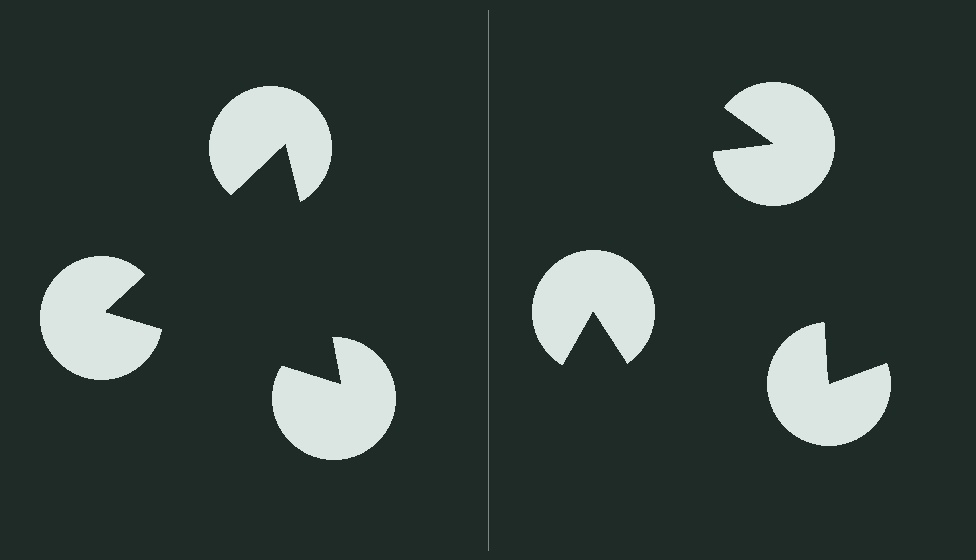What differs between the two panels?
The pac-man discs are positioned identically on both sides; only the wedge orientations differ. On the left they align to a triangle; on the right they are misaligned.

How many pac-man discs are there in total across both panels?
6 — 3 on each side.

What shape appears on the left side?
An illusory triangle.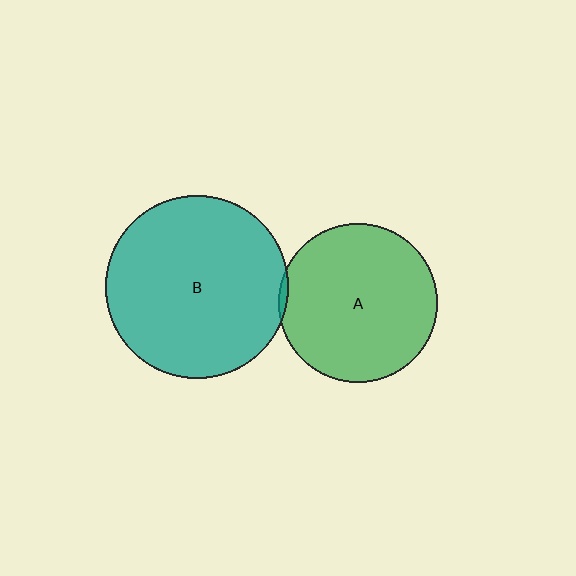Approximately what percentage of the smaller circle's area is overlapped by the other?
Approximately 5%.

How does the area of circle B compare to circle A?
Approximately 1.3 times.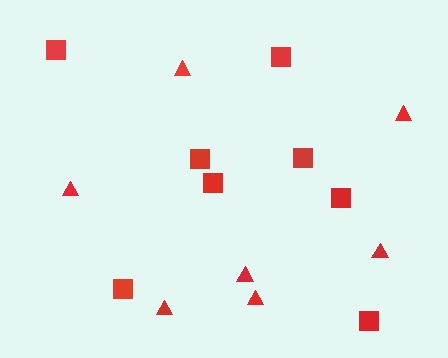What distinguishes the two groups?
There are 2 groups: one group of squares (8) and one group of triangles (7).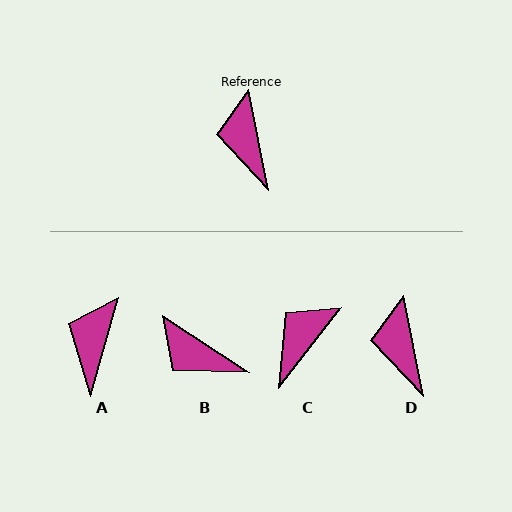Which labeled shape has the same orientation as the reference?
D.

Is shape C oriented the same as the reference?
No, it is off by about 49 degrees.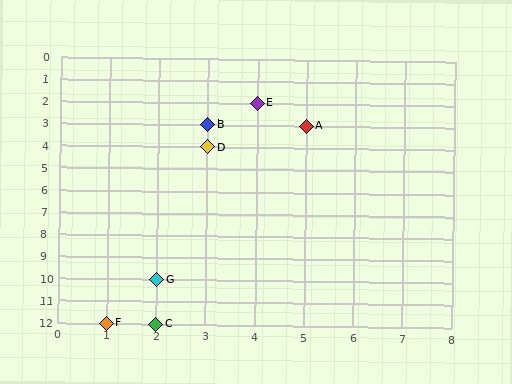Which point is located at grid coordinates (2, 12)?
Point C is at (2, 12).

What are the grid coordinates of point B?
Point B is at grid coordinates (3, 3).